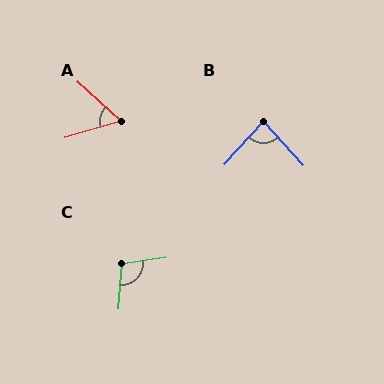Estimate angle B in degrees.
Approximately 85 degrees.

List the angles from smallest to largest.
A (58°), B (85°), C (103°).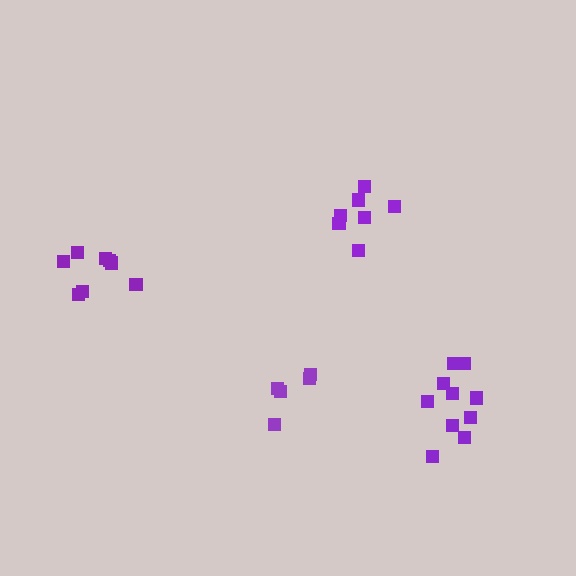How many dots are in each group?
Group 1: 5 dots, Group 2: 7 dots, Group 3: 8 dots, Group 4: 10 dots (30 total).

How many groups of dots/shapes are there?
There are 4 groups.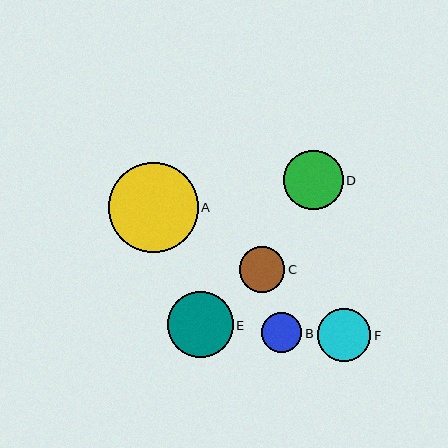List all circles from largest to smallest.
From largest to smallest: A, E, D, F, C, B.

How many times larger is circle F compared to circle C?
Circle F is approximately 1.2 times the size of circle C.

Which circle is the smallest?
Circle B is the smallest with a size of approximately 40 pixels.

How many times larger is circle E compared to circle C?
Circle E is approximately 1.4 times the size of circle C.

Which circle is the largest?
Circle A is the largest with a size of approximately 90 pixels.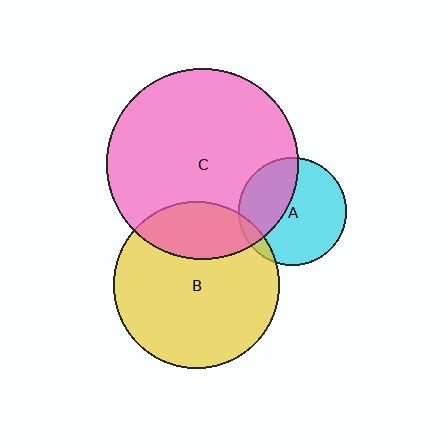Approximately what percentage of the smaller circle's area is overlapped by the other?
Approximately 10%.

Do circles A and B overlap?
Yes.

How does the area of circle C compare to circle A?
Approximately 3.1 times.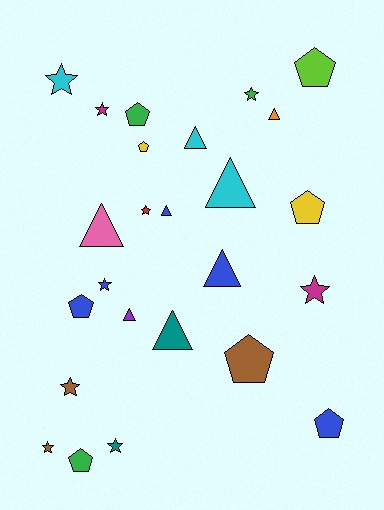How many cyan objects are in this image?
There are 3 cyan objects.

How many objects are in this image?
There are 25 objects.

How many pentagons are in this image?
There are 8 pentagons.